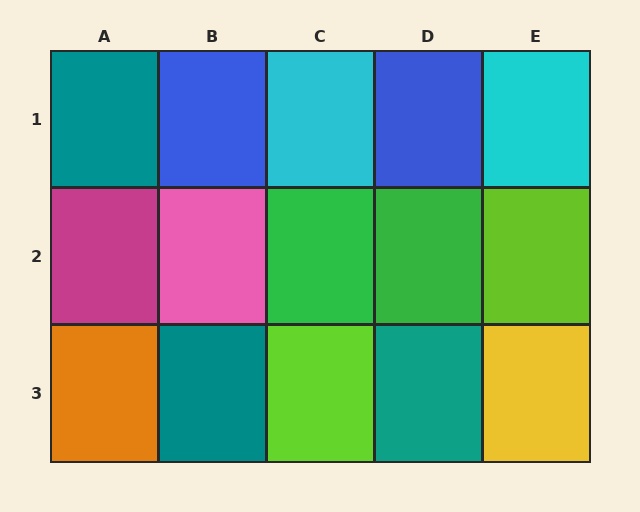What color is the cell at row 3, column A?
Orange.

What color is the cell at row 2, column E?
Lime.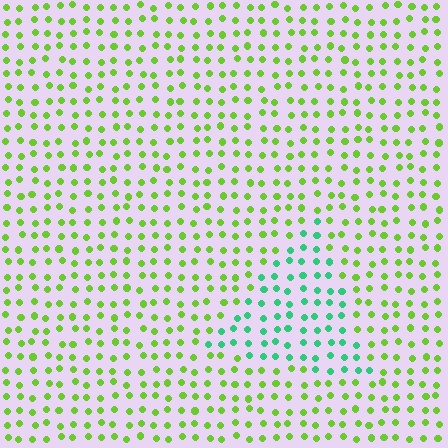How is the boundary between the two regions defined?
The boundary is defined purely by a slight shift in hue (about 53 degrees). Spacing, size, and orientation are identical on both sides.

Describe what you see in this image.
The image is filled with small lime elements in a uniform arrangement. A triangle-shaped region is visible where the elements are tinted to a slightly different hue, forming a subtle color boundary.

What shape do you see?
I see a triangle.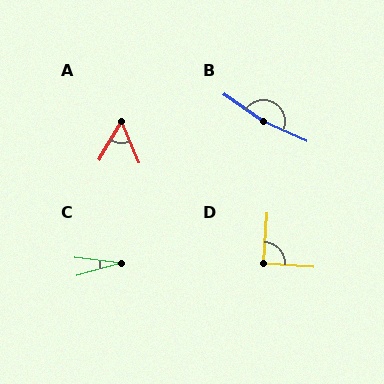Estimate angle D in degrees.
Approximately 90 degrees.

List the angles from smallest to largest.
C (23°), A (52°), D (90°), B (170°).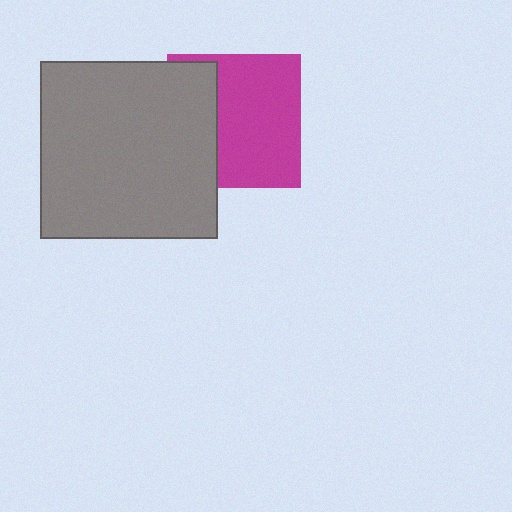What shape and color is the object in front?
The object in front is a gray square.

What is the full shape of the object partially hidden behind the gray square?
The partially hidden object is a magenta square.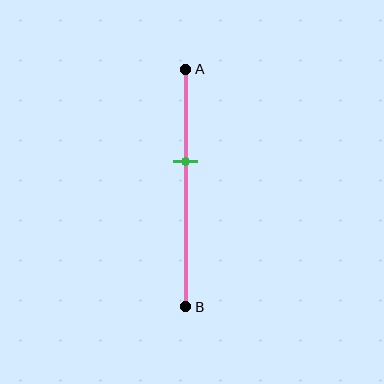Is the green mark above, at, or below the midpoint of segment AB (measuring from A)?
The green mark is above the midpoint of segment AB.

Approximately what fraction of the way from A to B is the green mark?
The green mark is approximately 40% of the way from A to B.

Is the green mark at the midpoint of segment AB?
No, the mark is at about 40% from A, not at the 50% midpoint.